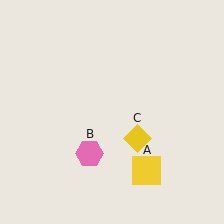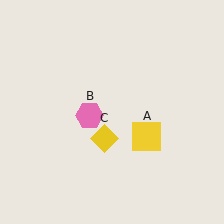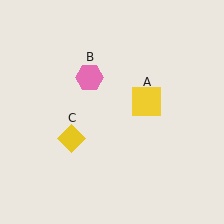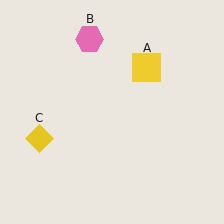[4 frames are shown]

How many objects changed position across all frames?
3 objects changed position: yellow square (object A), pink hexagon (object B), yellow diamond (object C).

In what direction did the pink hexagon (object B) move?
The pink hexagon (object B) moved up.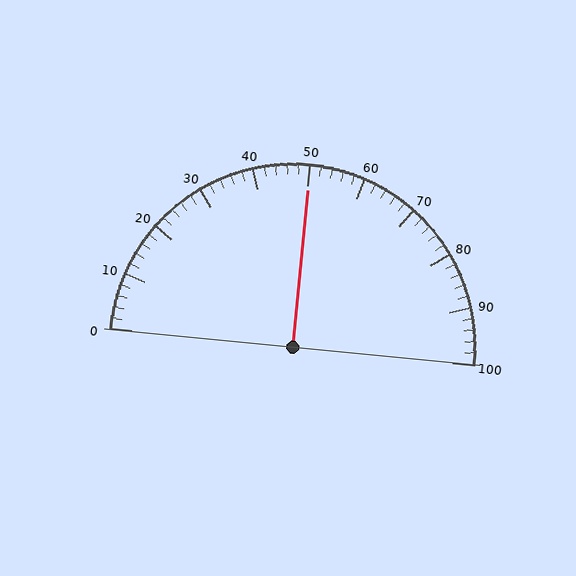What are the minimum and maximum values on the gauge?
The gauge ranges from 0 to 100.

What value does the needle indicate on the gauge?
The needle indicates approximately 50.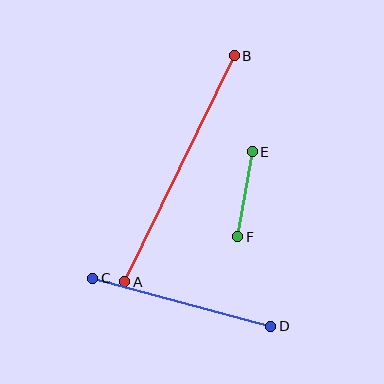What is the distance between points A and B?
The distance is approximately 251 pixels.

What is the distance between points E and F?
The distance is approximately 87 pixels.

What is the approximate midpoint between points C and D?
The midpoint is at approximately (182, 302) pixels.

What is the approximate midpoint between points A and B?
The midpoint is at approximately (179, 169) pixels.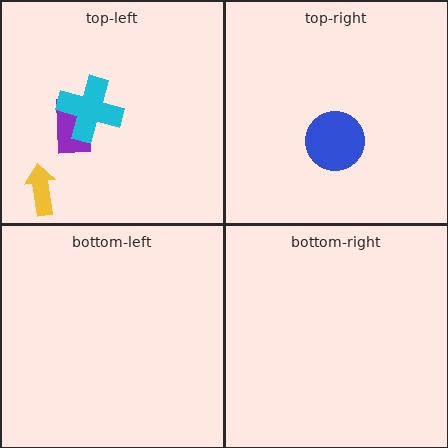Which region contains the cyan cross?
The top-left region.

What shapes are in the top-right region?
The blue circle.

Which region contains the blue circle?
The top-right region.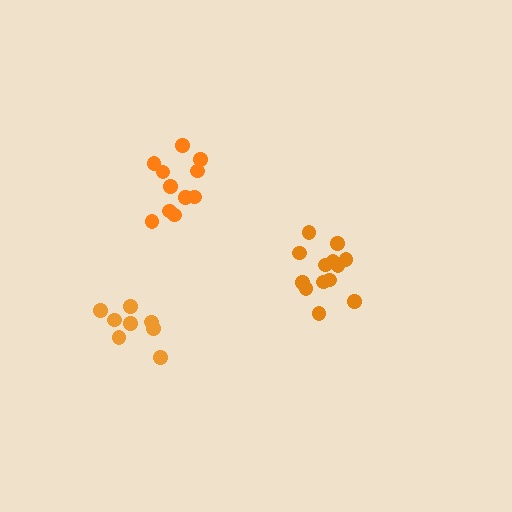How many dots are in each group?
Group 1: 13 dots, Group 2: 8 dots, Group 3: 11 dots (32 total).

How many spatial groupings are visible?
There are 3 spatial groupings.